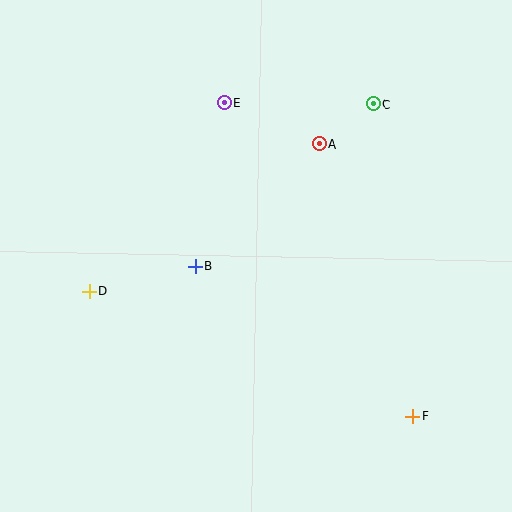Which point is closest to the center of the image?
Point B at (195, 266) is closest to the center.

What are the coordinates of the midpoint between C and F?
The midpoint between C and F is at (393, 260).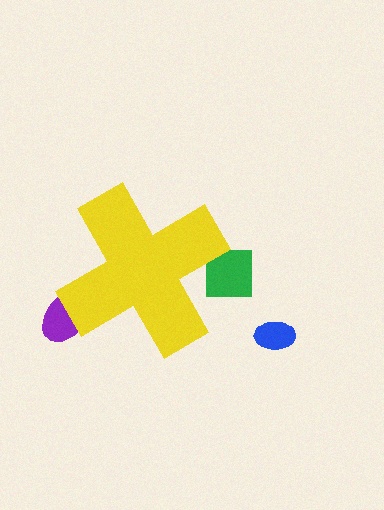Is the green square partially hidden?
Yes, the green square is partially hidden behind the yellow cross.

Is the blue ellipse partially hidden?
No, the blue ellipse is fully visible.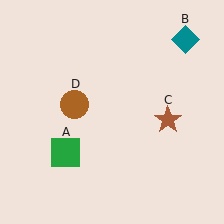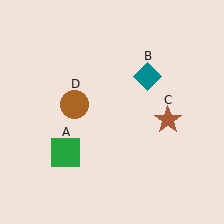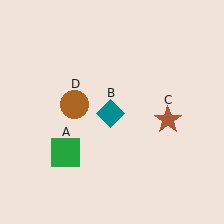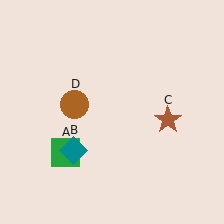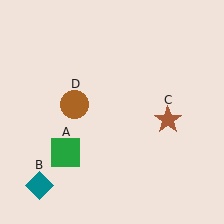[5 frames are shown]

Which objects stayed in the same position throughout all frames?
Green square (object A) and brown star (object C) and brown circle (object D) remained stationary.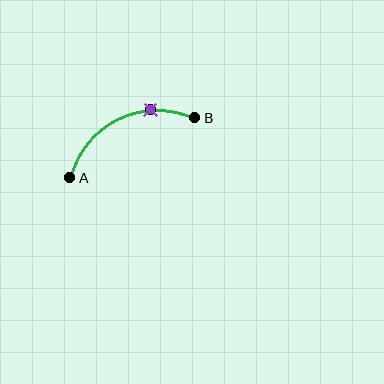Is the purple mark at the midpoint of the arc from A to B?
No. The purple mark lies on the arc but is closer to endpoint B. The arc midpoint would be at the point on the curve equidistant along the arc from both A and B.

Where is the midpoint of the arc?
The arc midpoint is the point on the curve farthest from the straight line joining A and B. It sits above that line.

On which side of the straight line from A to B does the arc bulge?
The arc bulges above the straight line connecting A and B.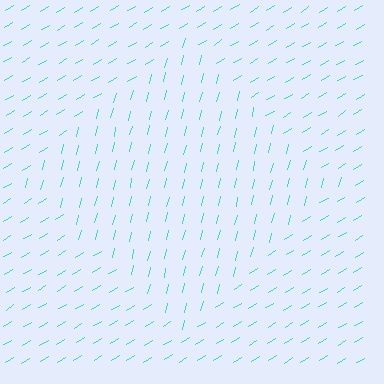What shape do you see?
I see a diamond.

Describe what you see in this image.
The image is filled with small cyan line segments. A diamond region in the image has lines oriented differently from the surrounding lines, creating a visible texture boundary.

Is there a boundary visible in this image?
Yes, there is a texture boundary formed by a change in line orientation.